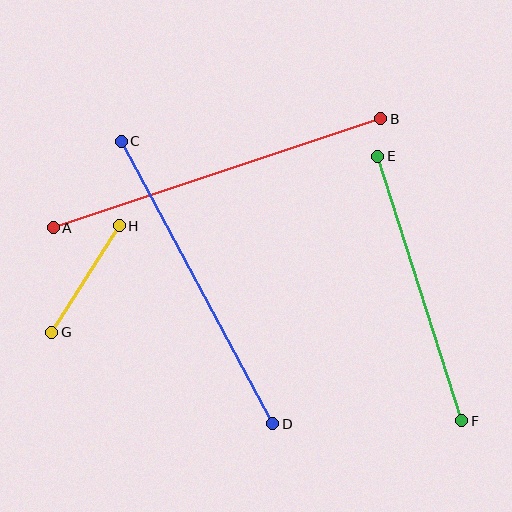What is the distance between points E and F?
The distance is approximately 277 pixels.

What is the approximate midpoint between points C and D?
The midpoint is at approximately (197, 282) pixels.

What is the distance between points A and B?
The distance is approximately 345 pixels.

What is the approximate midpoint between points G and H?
The midpoint is at approximately (85, 279) pixels.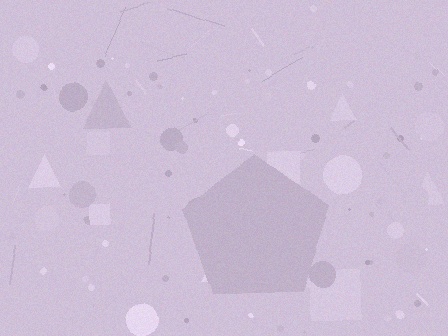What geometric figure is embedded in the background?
A pentagon is embedded in the background.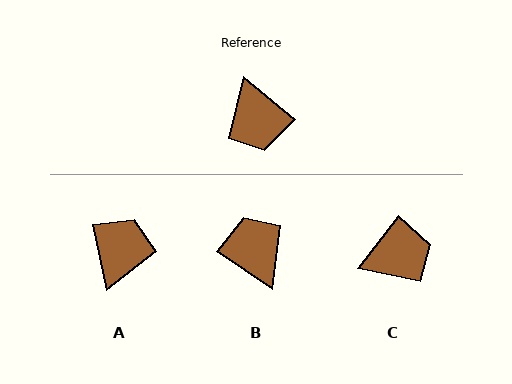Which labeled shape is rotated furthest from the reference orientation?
B, about 174 degrees away.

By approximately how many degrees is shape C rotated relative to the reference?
Approximately 92 degrees counter-clockwise.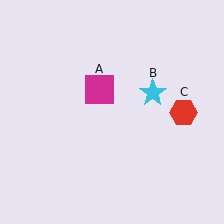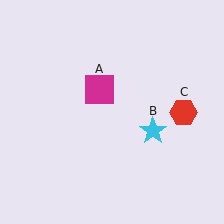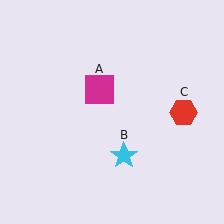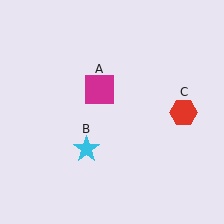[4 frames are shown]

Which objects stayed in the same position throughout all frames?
Magenta square (object A) and red hexagon (object C) remained stationary.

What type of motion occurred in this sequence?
The cyan star (object B) rotated clockwise around the center of the scene.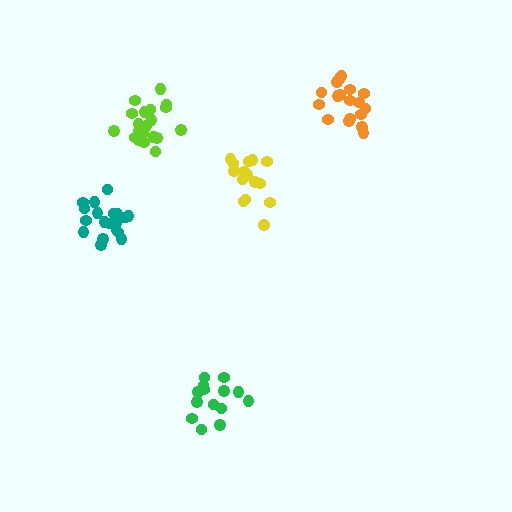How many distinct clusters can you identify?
There are 5 distinct clusters.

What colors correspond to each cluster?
The clusters are colored: lime, teal, orange, green, yellow.